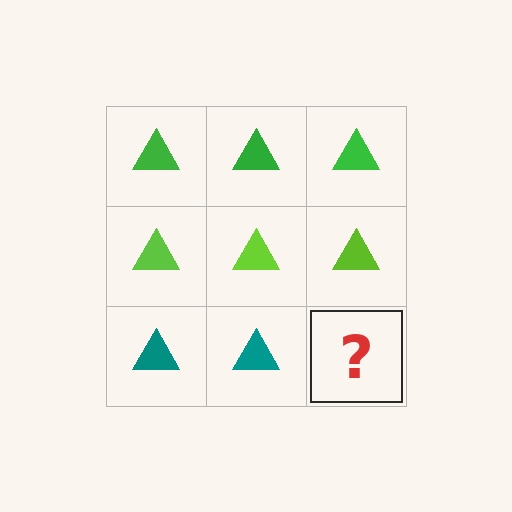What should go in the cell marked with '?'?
The missing cell should contain a teal triangle.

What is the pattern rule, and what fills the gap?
The rule is that each row has a consistent color. The gap should be filled with a teal triangle.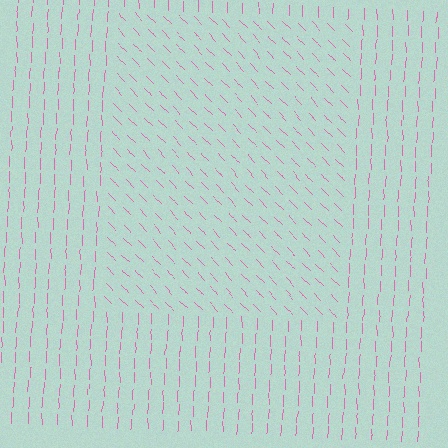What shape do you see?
I see a rectangle.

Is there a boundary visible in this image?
Yes, there is a texture boundary formed by a change in line orientation.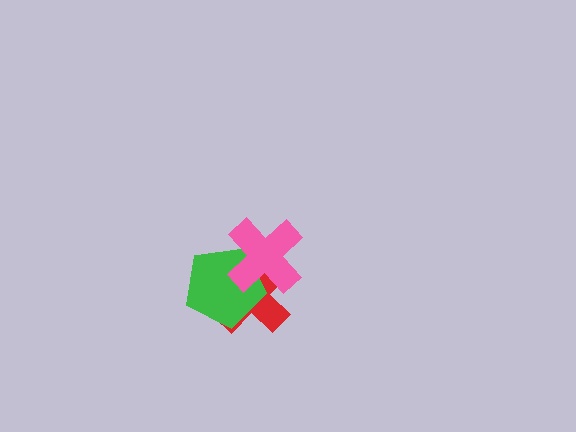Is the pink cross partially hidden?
No, no other shape covers it.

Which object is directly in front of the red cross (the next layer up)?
The green pentagon is directly in front of the red cross.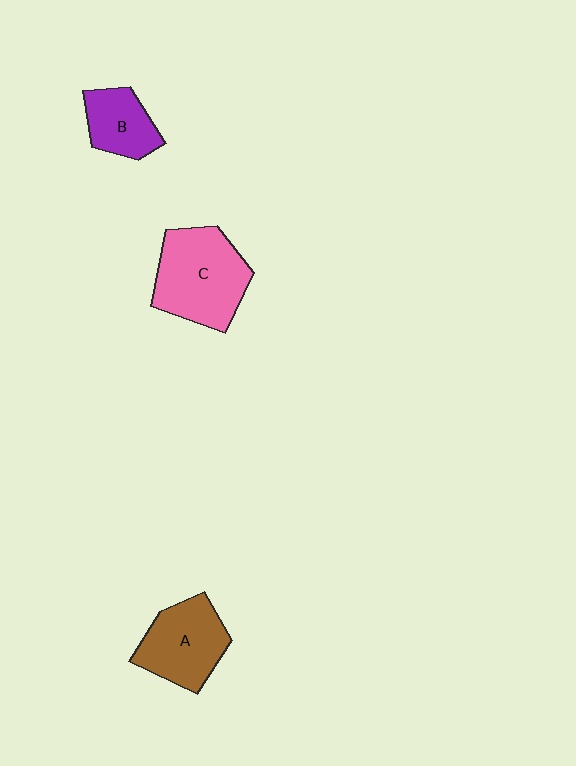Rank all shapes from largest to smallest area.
From largest to smallest: C (pink), A (brown), B (purple).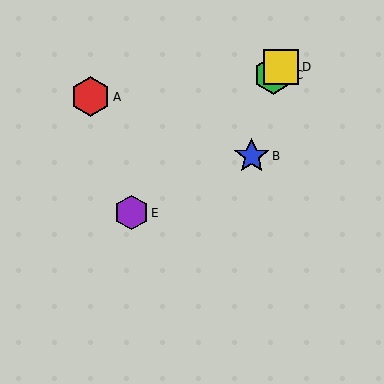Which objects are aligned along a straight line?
Objects C, D, E are aligned along a straight line.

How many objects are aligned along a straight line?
3 objects (C, D, E) are aligned along a straight line.